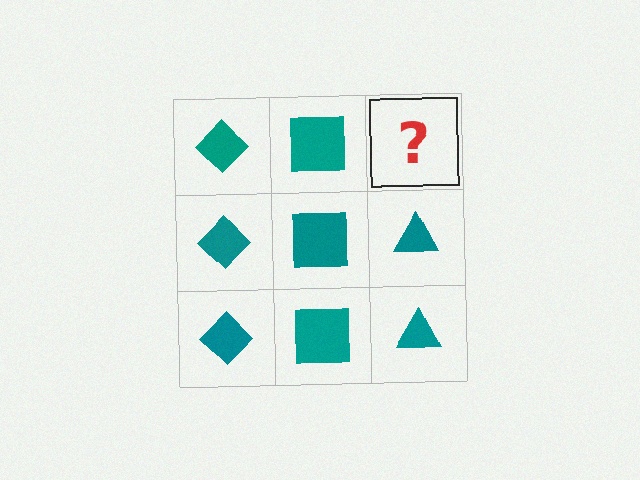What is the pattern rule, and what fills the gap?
The rule is that each column has a consistent shape. The gap should be filled with a teal triangle.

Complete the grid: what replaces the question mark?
The question mark should be replaced with a teal triangle.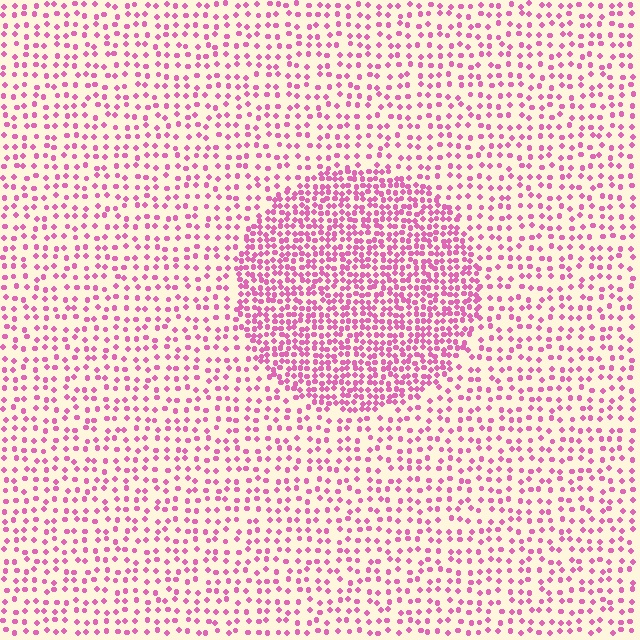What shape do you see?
I see a circle.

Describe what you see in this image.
The image contains small pink elements arranged at two different densities. A circle-shaped region is visible where the elements are more densely packed than the surrounding area.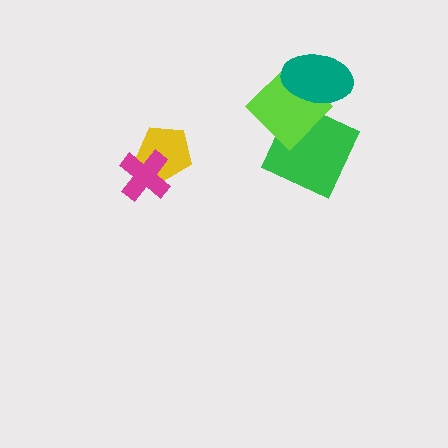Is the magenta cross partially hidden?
No, no other shape covers it.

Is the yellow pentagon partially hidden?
Yes, it is partially covered by another shape.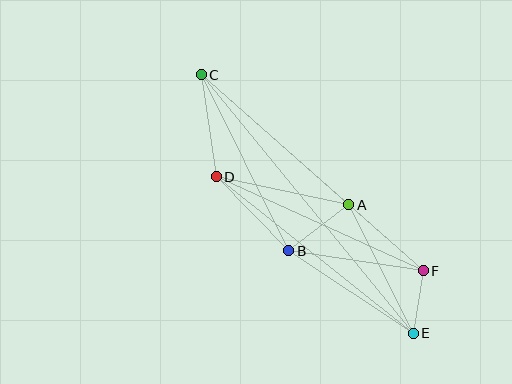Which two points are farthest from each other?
Points C and E are farthest from each other.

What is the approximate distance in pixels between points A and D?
The distance between A and D is approximately 136 pixels.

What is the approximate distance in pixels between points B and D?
The distance between B and D is approximately 104 pixels.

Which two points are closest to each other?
Points E and F are closest to each other.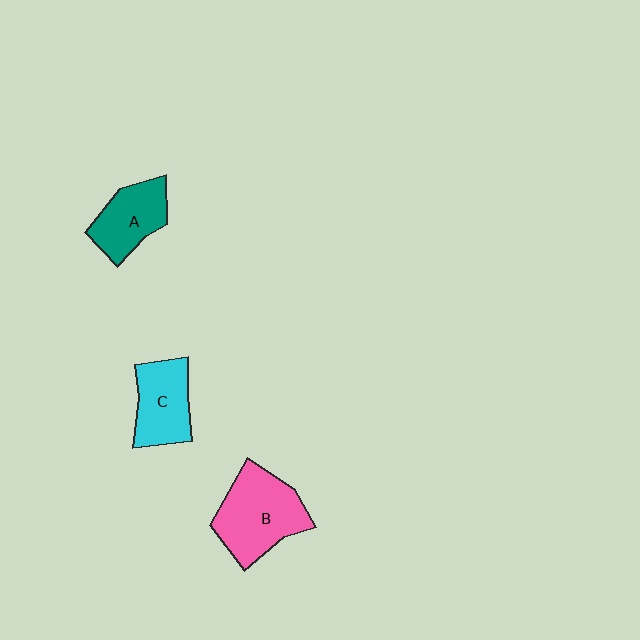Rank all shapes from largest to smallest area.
From largest to smallest: B (pink), C (cyan), A (teal).